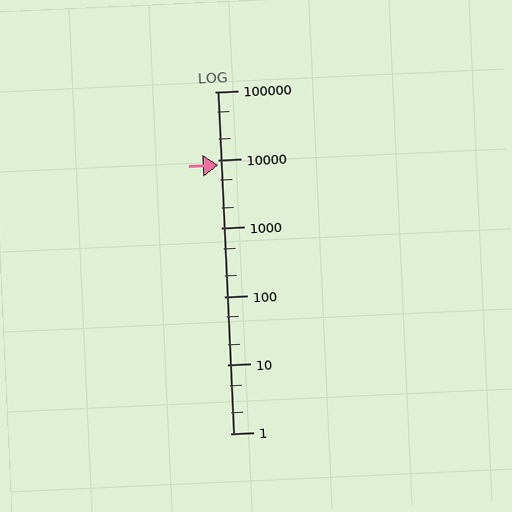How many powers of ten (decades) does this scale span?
The scale spans 5 decades, from 1 to 100000.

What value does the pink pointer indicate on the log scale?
The pointer indicates approximately 8400.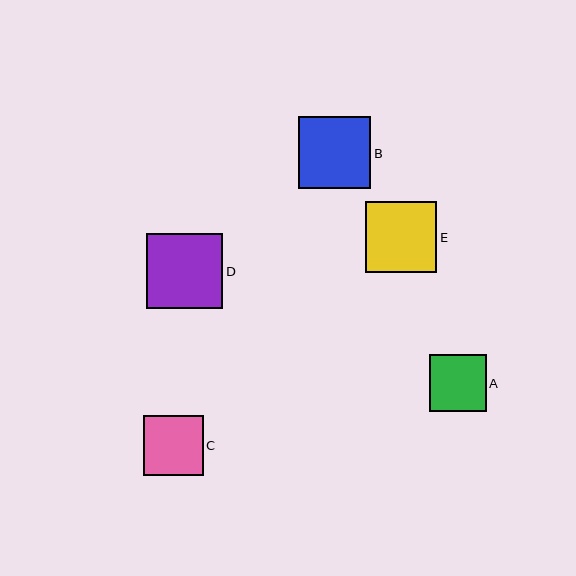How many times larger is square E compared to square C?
Square E is approximately 1.2 times the size of square C.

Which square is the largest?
Square D is the largest with a size of approximately 76 pixels.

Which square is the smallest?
Square A is the smallest with a size of approximately 57 pixels.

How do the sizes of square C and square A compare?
Square C and square A are approximately the same size.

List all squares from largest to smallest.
From largest to smallest: D, B, E, C, A.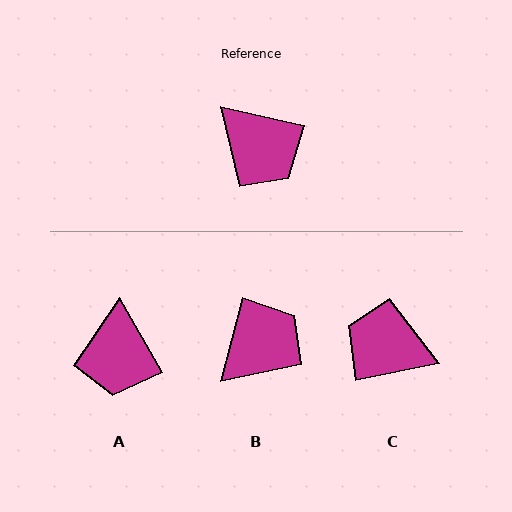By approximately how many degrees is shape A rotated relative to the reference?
Approximately 48 degrees clockwise.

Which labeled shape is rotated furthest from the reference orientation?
C, about 156 degrees away.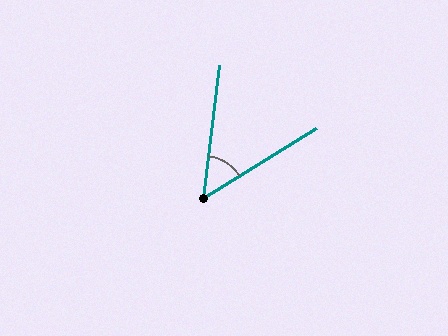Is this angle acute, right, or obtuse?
It is acute.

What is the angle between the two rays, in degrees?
Approximately 51 degrees.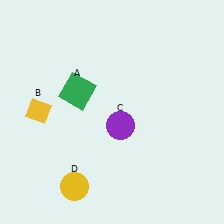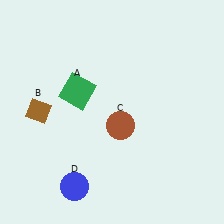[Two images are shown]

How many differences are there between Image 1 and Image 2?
There are 3 differences between the two images.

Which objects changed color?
B changed from yellow to brown. C changed from purple to brown. D changed from yellow to blue.